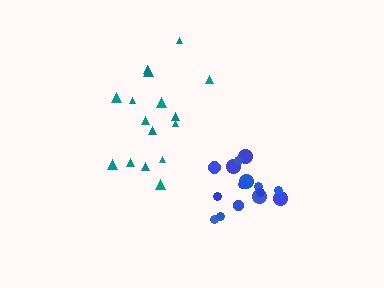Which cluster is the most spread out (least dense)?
Teal.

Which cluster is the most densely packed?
Blue.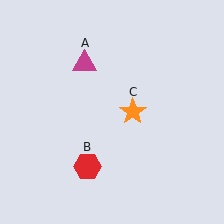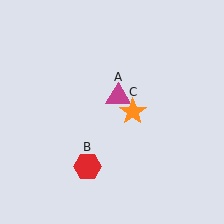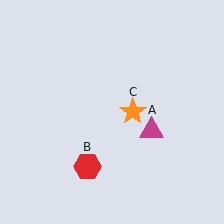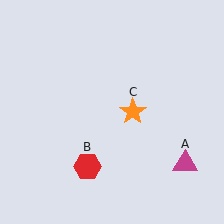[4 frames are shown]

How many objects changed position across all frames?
1 object changed position: magenta triangle (object A).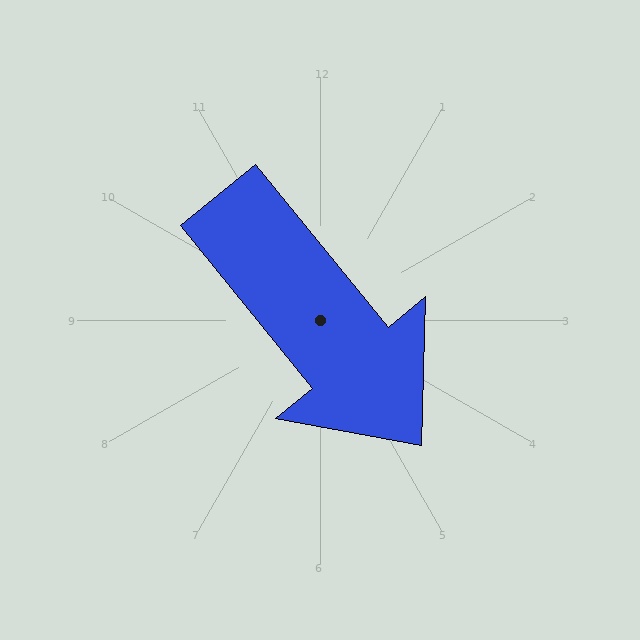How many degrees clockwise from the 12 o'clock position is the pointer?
Approximately 141 degrees.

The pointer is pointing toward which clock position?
Roughly 5 o'clock.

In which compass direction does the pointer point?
Southeast.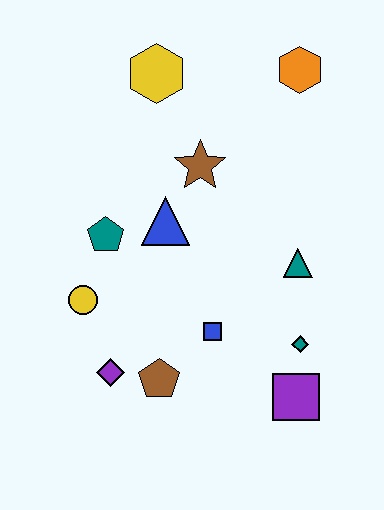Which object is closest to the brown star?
The blue triangle is closest to the brown star.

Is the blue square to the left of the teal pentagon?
No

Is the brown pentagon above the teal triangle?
No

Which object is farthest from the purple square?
The yellow hexagon is farthest from the purple square.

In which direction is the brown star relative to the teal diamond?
The brown star is above the teal diamond.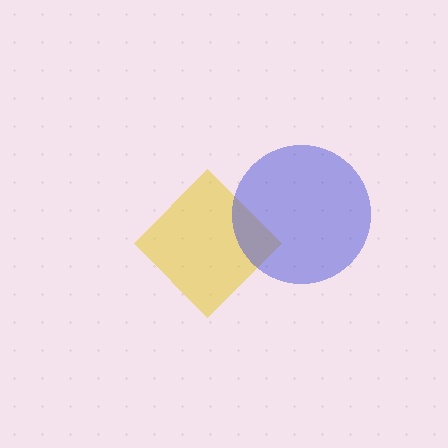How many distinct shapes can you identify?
There are 2 distinct shapes: a yellow diamond, a blue circle.